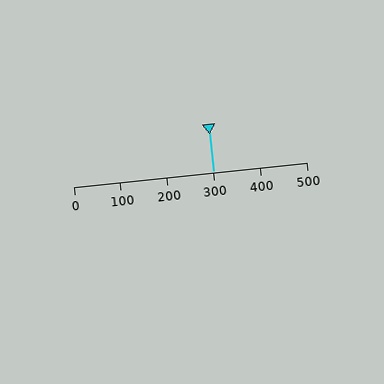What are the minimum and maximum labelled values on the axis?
The axis runs from 0 to 500.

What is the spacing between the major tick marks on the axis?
The major ticks are spaced 100 apart.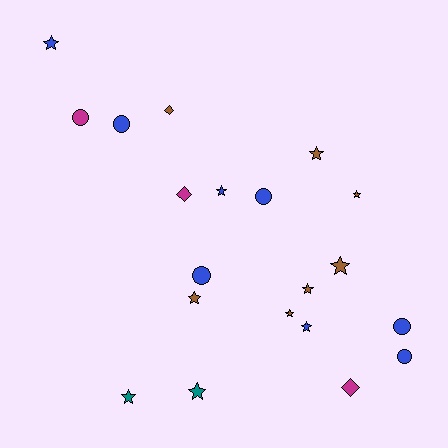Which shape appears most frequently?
Star, with 11 objects.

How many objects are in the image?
There are 20 objects.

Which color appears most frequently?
Blue, with 8 objects.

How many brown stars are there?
There are 6 brown stars.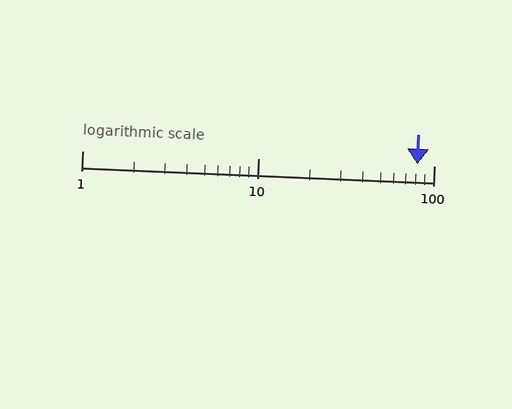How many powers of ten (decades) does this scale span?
The scale spans 2 decades, from 1 to 100.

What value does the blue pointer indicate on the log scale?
The pointer indicates approximately 81.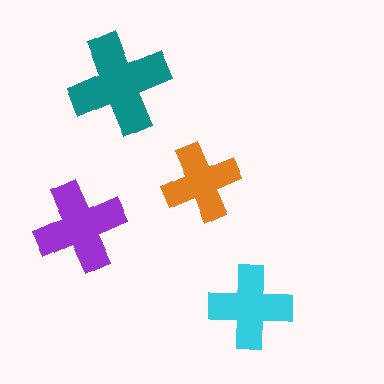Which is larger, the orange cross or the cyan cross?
The cyan one.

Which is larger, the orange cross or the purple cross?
The purple one.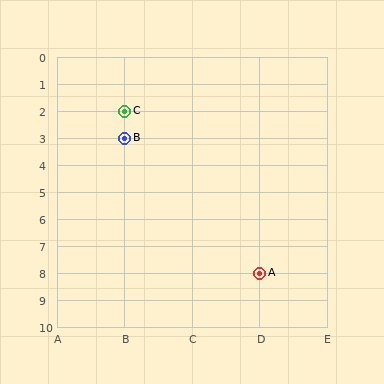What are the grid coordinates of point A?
Point A is at grid coordinates (D, 8).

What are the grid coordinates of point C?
Point C is at grid coordinates (B, 2).